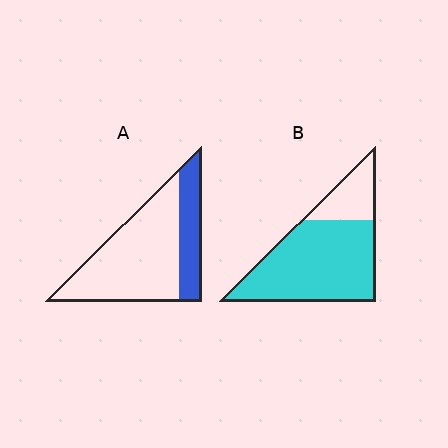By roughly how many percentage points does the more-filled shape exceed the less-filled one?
By roughly 50 percentage points (B over A).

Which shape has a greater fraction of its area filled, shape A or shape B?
Shape B.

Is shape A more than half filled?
No.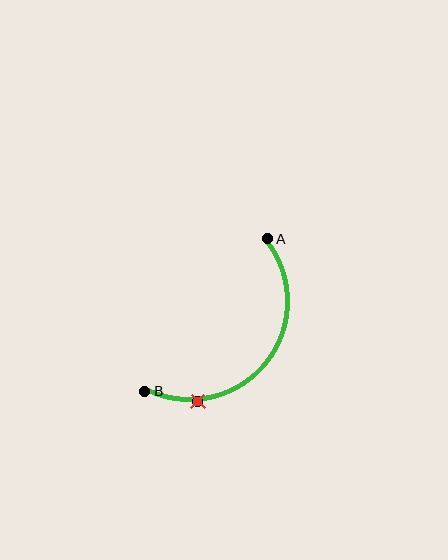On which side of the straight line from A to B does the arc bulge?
The arc bulges below and to the right of the straight line connecting A and B.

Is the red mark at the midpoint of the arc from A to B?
No. The red mark lies on the arc but is closer to endpoint B. The arc midpoint would be at the point on the curve equidistant along the arc from both A and B.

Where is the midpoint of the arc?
The arc midpoint is the point on the curve farthest from the straight line joining A and B. It sits below and to the right of that line.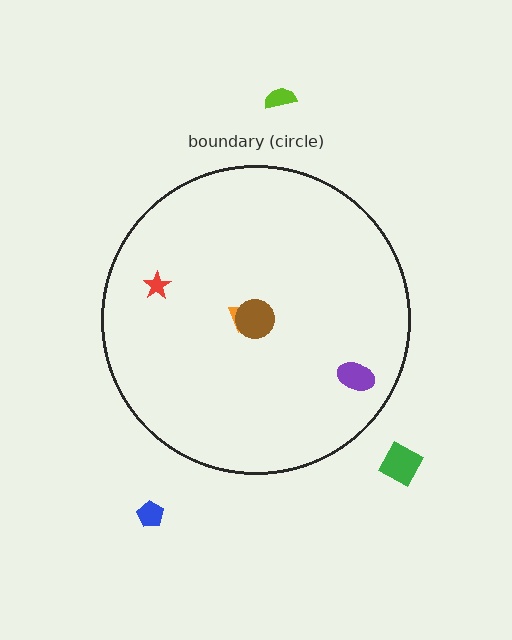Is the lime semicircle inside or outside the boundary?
Outside.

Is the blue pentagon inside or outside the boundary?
Outside.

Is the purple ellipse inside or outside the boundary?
Inside.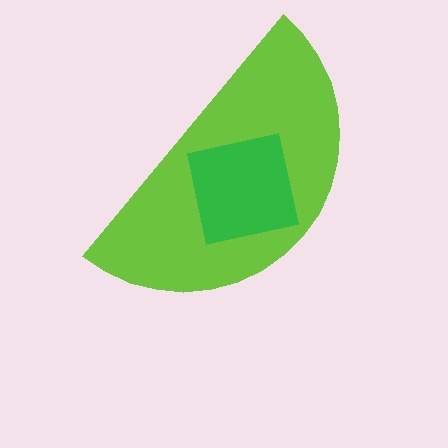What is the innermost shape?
The green square.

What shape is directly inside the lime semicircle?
The green square.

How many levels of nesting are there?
2.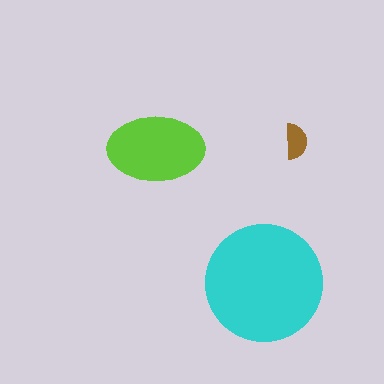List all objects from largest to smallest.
The cyan circle, the lime ellipse, the brown semicircle.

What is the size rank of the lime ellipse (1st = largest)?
2nd.